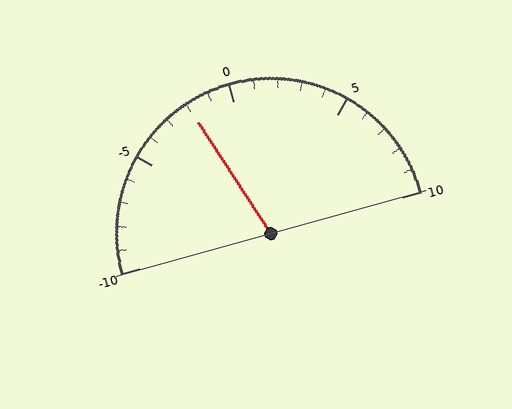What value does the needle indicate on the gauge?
The needle indicates approximately -2.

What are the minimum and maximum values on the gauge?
The gauge ranges from -10 to 10.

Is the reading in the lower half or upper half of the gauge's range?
The reading is in the lower half of the range (-10 to 10).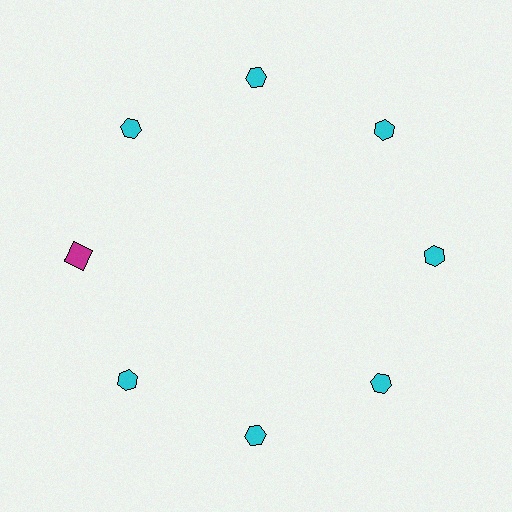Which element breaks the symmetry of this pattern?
The magenta square at roughly the 9 o'clock position breaks the symmetry. All other shapes are cyan hexagons.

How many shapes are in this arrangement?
There are 8 shapes arranged in a ring pattern.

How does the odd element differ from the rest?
It differs in both color (magenta instead of cyan) and shape (square instead of hexagon).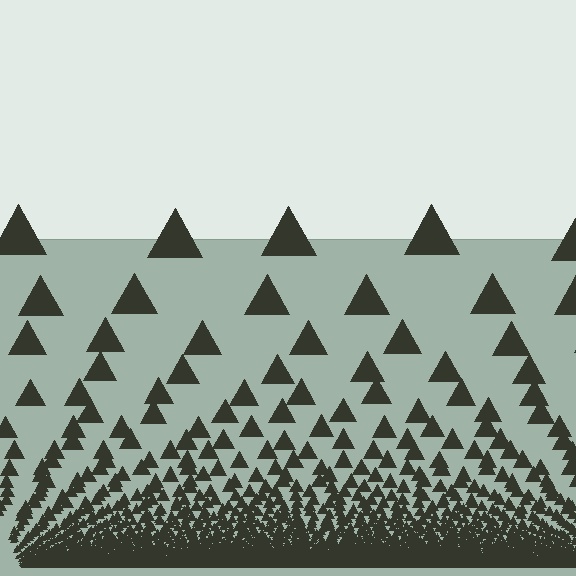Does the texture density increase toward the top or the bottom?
Density increases toward the bottom.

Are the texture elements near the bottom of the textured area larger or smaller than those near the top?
Smaller. The gradient is inverted — elements near the bottom are smaller and denser.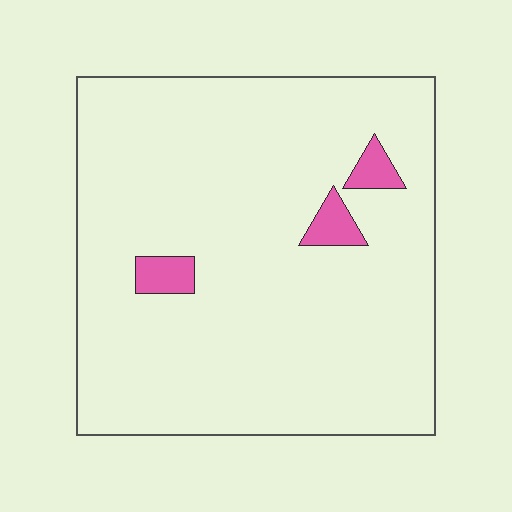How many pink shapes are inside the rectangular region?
3.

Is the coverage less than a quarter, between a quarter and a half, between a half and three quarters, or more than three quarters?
Less than a quarter.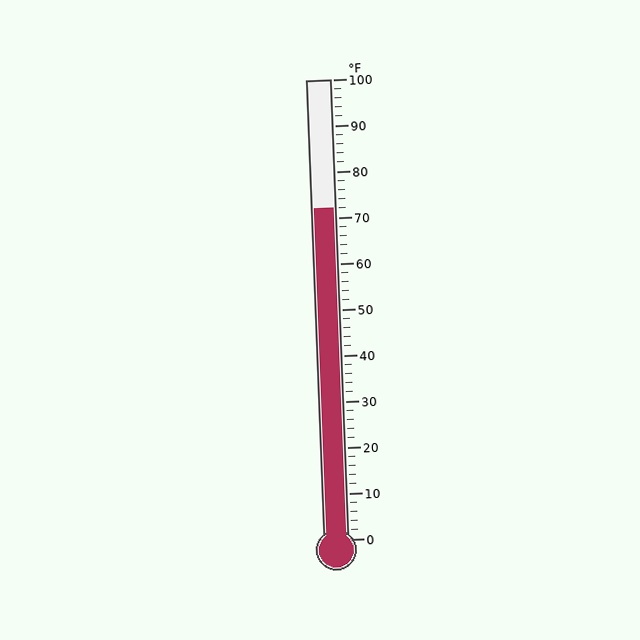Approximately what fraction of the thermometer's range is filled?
The thermometer is filled to approximately 70% of its range.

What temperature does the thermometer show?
The thermometer shows approximately 72°F.